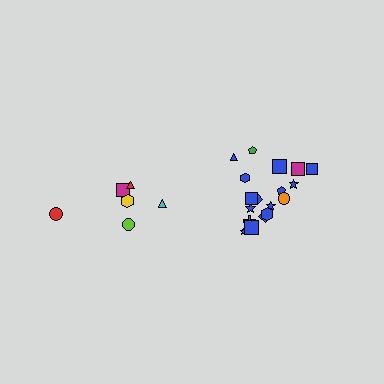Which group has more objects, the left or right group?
The right group.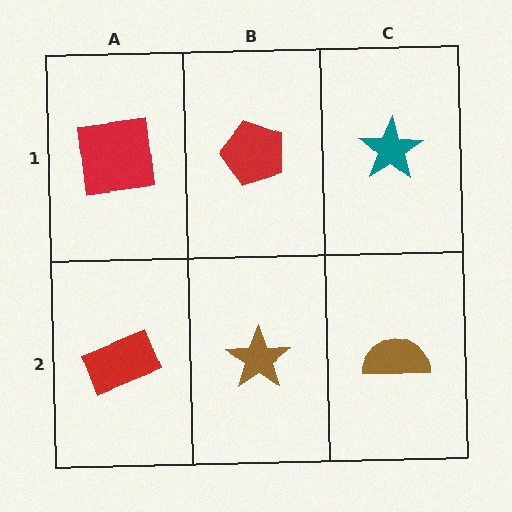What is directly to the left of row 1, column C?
A red pentagon.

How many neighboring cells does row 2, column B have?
3.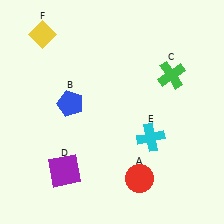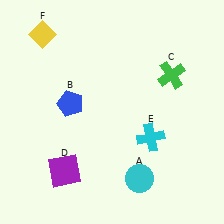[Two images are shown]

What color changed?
The circle (A) changed from red in Image 1 to cyan in Image 2.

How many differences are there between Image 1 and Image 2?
There is 1 difference between the two images.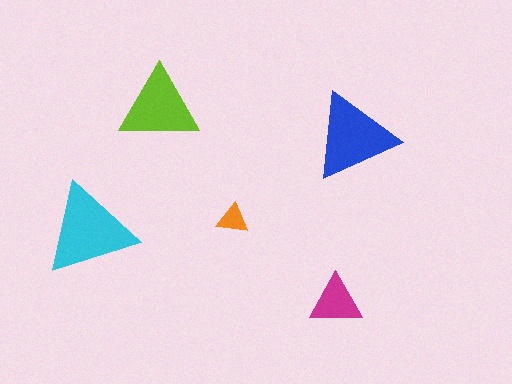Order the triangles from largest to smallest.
the cyan one, the blue one, the lime one, the magenta one, the orange one.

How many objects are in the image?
There are 5 objects in the image.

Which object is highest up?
The lime triangle is topmost.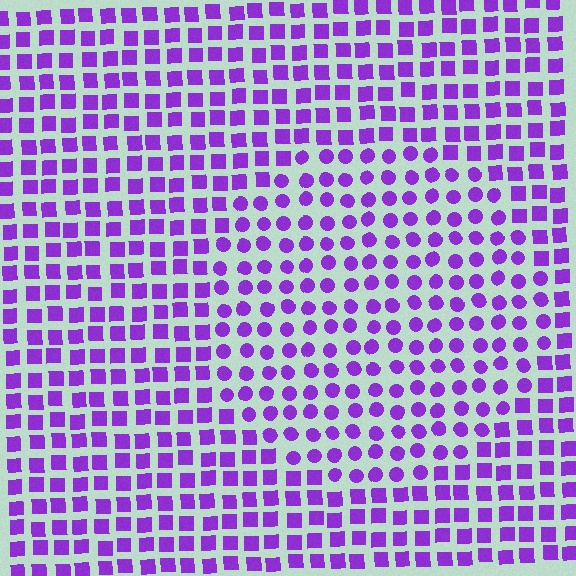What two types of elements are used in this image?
The image uses circles inside the circle region and squares outside it.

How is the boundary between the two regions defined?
The boundary is defined by a change in element shape: circles inside vs. squares outside. All elements share the same color and spacing.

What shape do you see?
I see a circle.